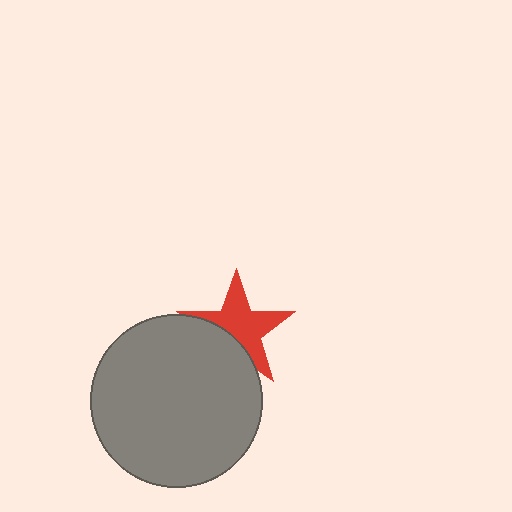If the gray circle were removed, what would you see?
You would see the complete red star.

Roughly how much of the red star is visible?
Most of it is visible (roughly 65%).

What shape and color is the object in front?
The object in front is a gray circle.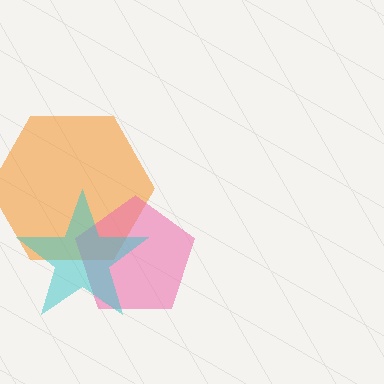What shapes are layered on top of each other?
The layered shapes are: an orange hexagon, a pink pentagon, a cyan star.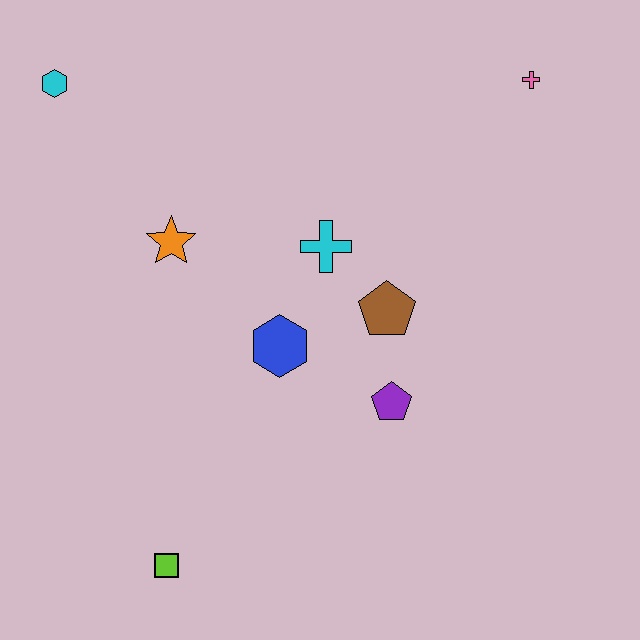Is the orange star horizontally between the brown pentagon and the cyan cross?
No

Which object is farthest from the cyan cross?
The lime square is farthest from the cyan cross.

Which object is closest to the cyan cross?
The brown pentagon is closest to the cyan cross.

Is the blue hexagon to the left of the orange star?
No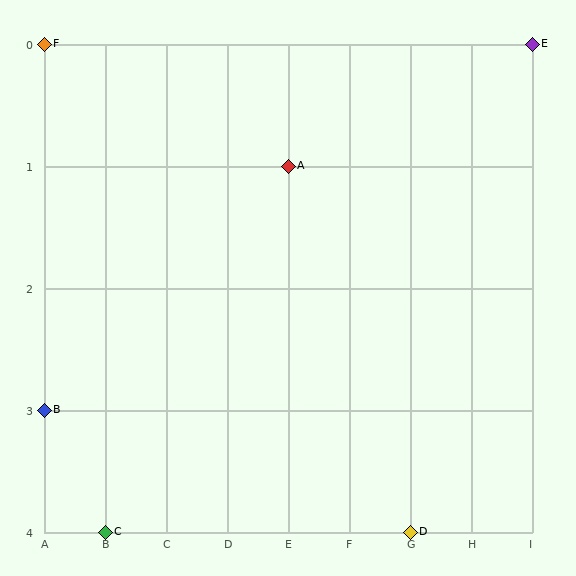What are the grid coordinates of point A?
Point A is at grid coordinates (E, 1).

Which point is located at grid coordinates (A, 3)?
Point B is at (A, 3).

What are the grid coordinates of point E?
Point E is at grid coordinates (I, 0).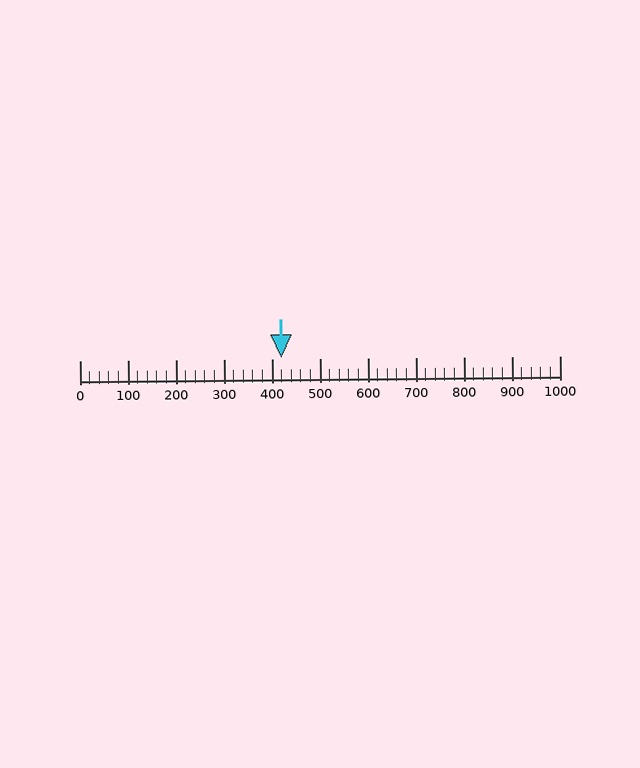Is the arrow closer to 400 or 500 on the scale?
The arrow is closer to 400.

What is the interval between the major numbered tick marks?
The major tick marks are spaced 100 units apart.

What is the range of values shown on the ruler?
The ruler shows values from 0 to 1000.